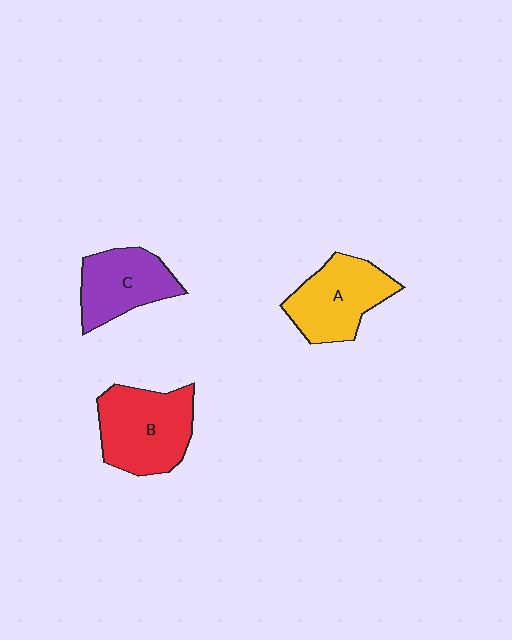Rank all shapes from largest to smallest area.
From largest to smallest: B (red), A (yellow), C (purple).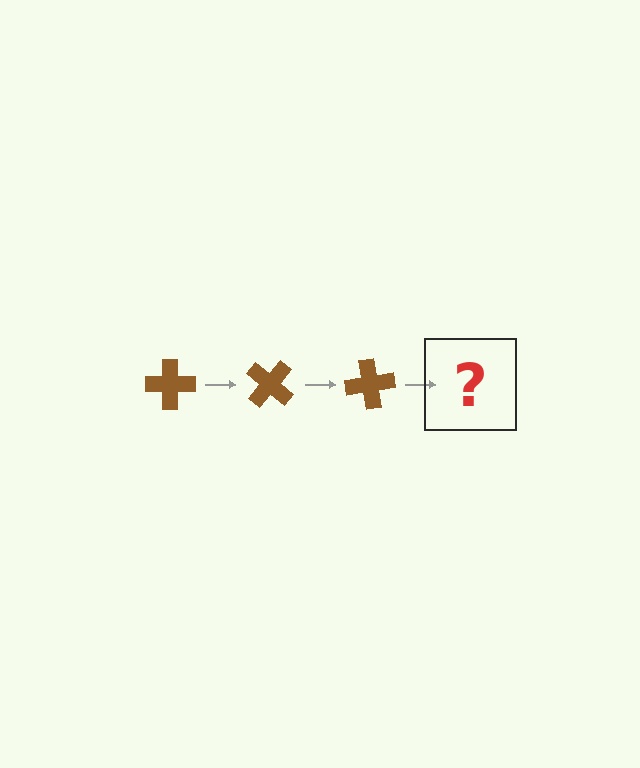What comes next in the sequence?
The next element should be a brown cross rotated 120 degrees.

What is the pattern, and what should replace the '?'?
The pattern is that the cross rotates 40 degrees each step. The '?' should be a brown cross rotated 120 degrees.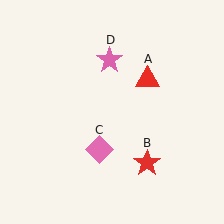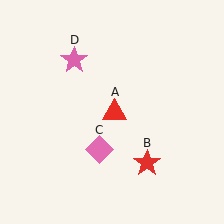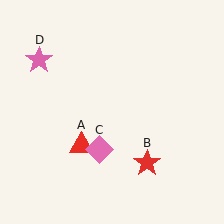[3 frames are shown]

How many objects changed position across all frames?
2 objects changed position: red triangle (object A), pink star (object D).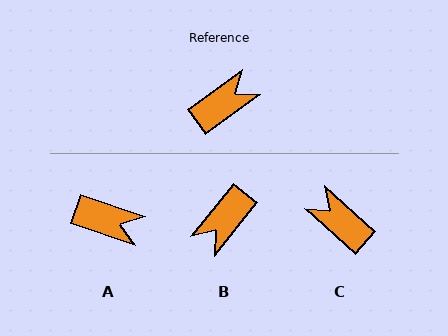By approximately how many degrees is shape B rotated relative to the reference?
Approximately 165 degrees clockwise.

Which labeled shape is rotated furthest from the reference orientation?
B, about 165 degrees away.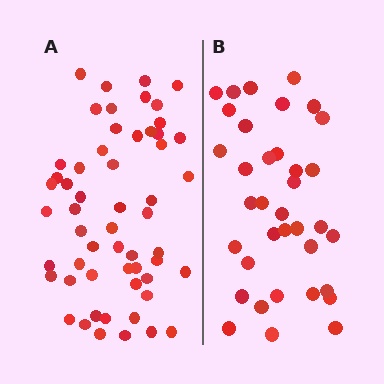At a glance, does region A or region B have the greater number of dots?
Region A (the left region) has more dots.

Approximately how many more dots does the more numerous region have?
Region A has approximately 20 more dots than region B.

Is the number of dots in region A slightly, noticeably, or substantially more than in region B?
Region A has substantially more. The ratio is roughly 1.6 to 1.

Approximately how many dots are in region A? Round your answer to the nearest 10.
About 60 dots. (The exact count is 56, which rounds to 60.)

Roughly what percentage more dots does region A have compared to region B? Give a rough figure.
About 55% more.